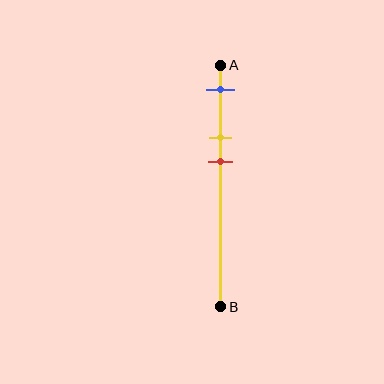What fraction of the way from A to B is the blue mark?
The blue mark is approximately 10% (0.1) of the way from A to B.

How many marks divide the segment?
There are 3 marks dividing the segment.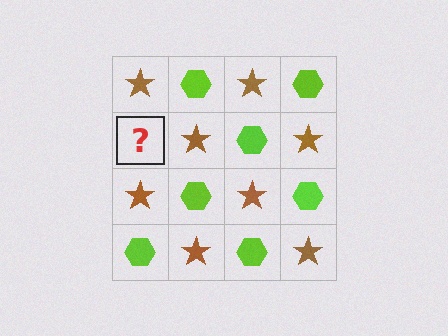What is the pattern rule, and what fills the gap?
The rule is that it alternates brown star and lime hexagon in a checkerboard pattern. The gap should be filled with a lime hexagon.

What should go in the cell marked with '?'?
The missing cell should contain a lime hexagon.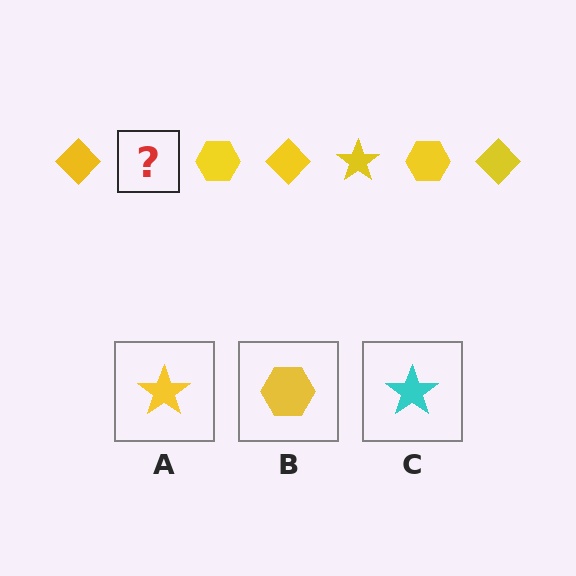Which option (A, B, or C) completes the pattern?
A.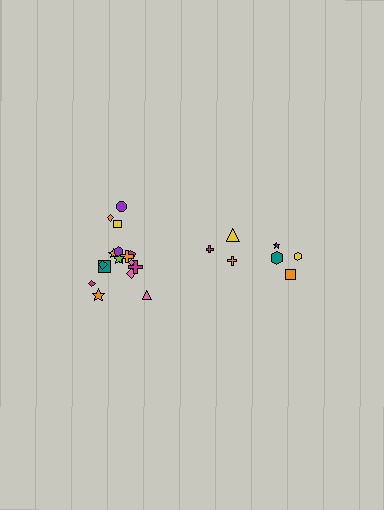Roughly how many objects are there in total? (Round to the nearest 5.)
Roughly 25 objects in total.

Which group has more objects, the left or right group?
The left group.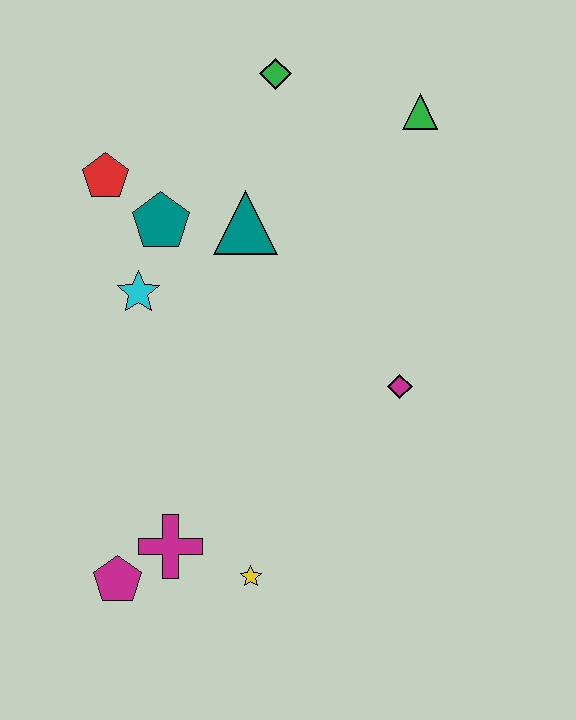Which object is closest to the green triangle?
The green diamond is closest to the green triangle.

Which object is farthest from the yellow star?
The green diamond is farthest from the yellow star.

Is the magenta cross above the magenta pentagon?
Yes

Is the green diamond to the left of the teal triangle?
No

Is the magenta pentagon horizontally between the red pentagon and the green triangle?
Yes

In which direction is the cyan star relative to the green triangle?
The cyan star is to the left of the green triangle.